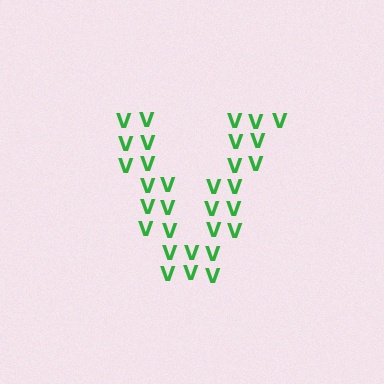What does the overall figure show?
The overall figure shows the letter V.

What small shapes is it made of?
It is made of small letter V's.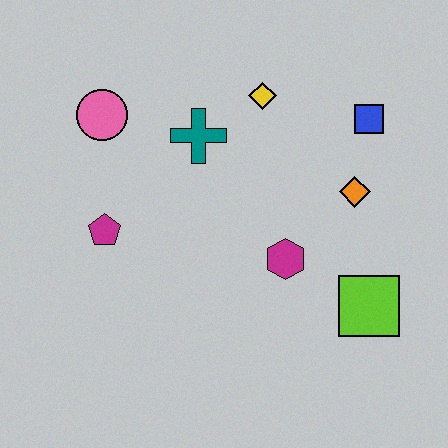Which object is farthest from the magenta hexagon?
The pink circle is farthest from the magenta hexagon.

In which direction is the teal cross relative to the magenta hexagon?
The teal cross is above the magenta hexagon.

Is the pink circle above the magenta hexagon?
Yes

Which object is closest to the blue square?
The orange diamond is closest to the blue square.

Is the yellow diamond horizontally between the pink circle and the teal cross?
No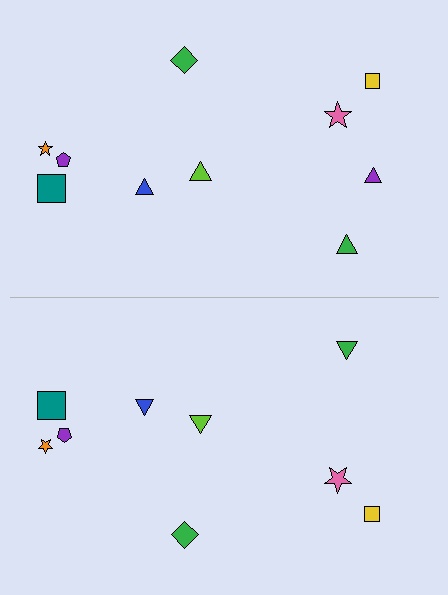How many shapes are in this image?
There are 19 shapes in this image.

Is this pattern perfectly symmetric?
No, the pattern is not perfectly symmetric. A purple triangle is missing from the bottom side.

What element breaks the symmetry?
A purple triangle is missing from the bottom side.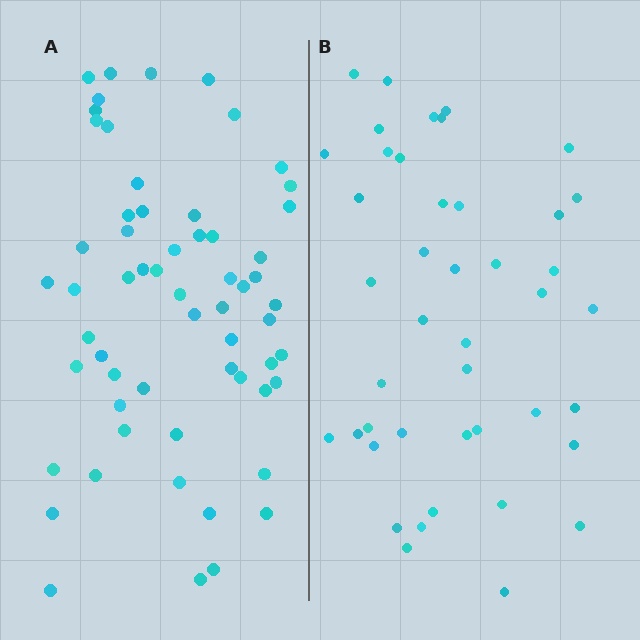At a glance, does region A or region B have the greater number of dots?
Region A (the left region) has more dots.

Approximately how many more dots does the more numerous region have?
Region A has approximately 15 more dots than region B.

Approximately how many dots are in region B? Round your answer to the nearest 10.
About 40 dots. (The exact count is 43, which rounds to 40.)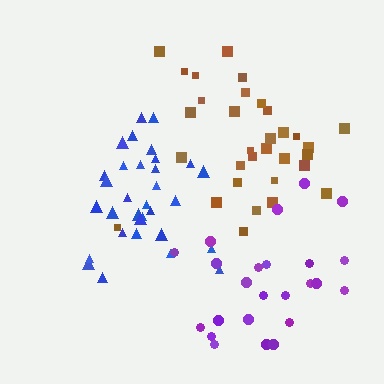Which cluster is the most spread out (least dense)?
Purple.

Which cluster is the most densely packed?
Blue.